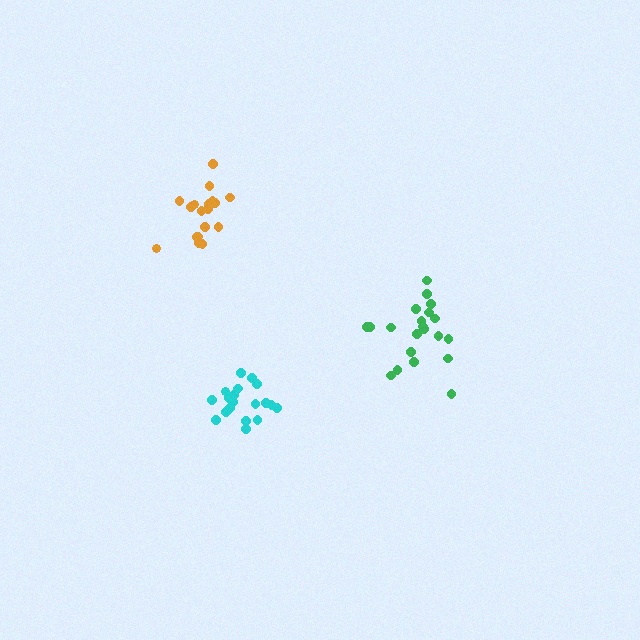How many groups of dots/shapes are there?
There are 3 groups.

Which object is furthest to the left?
The orange cluster is leftmost.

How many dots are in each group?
Group 1: 18 dots, Group 2: 21 dots, Group 3: 19 dots (58 total).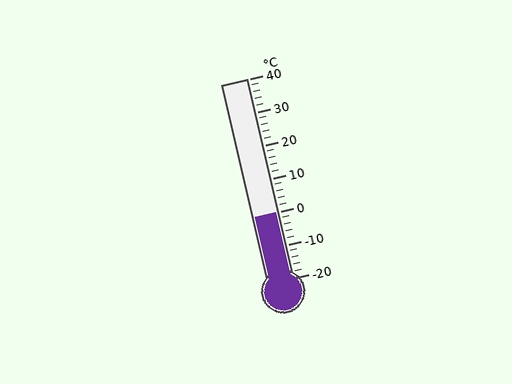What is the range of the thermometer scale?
The thermometer scale ranges from -20°C to 40°C.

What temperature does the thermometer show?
The thermometer shows approximately 0°C.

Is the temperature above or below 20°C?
The temperature is below 20°C.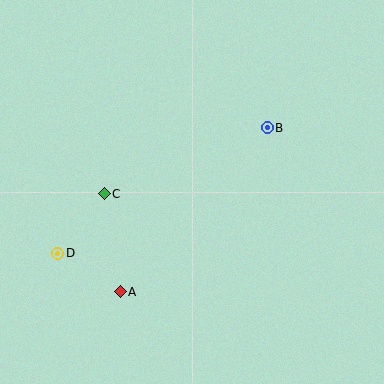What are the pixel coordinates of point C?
Point C is at (104, 194).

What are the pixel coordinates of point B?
Point B is at (267, 128).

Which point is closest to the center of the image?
Point C at (104, 194) is closest to the center.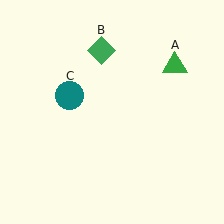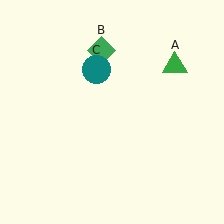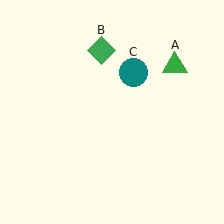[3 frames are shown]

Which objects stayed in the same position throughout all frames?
Green triangle (object A) and green diamond (object B) remained stationary.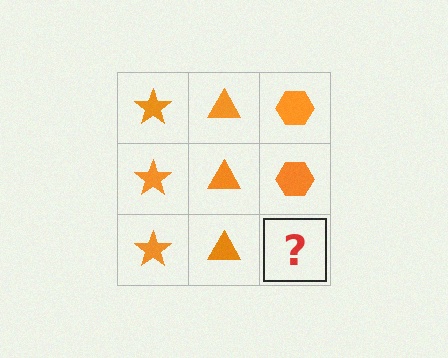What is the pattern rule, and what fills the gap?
The rule is that each column has a consistent shape. The gap should be filled with an orange hexagon.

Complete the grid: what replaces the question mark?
The question mark should be replaced with an orange hexagon.